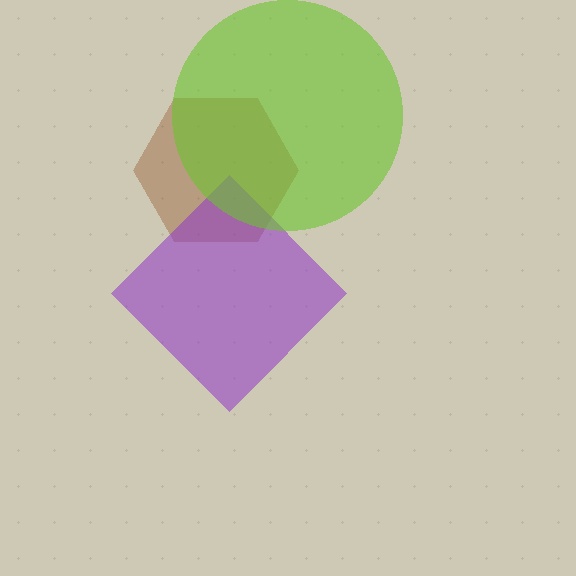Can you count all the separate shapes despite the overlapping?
Yes, there are 3 separate shapes.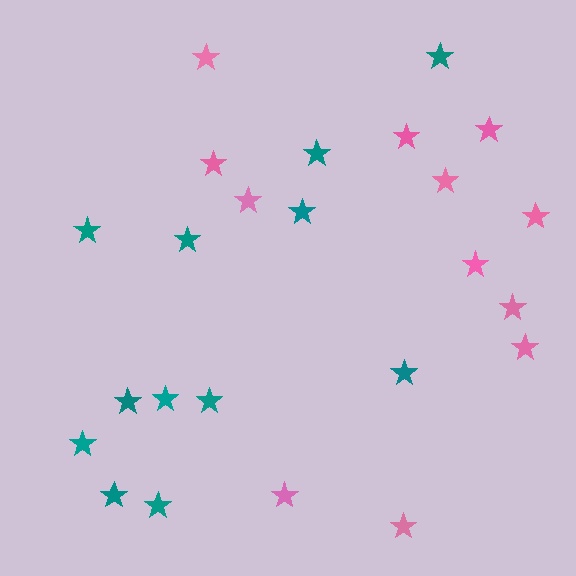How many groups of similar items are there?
There are 2 groups: one group of teal stars (12) and one group of pink stars (12).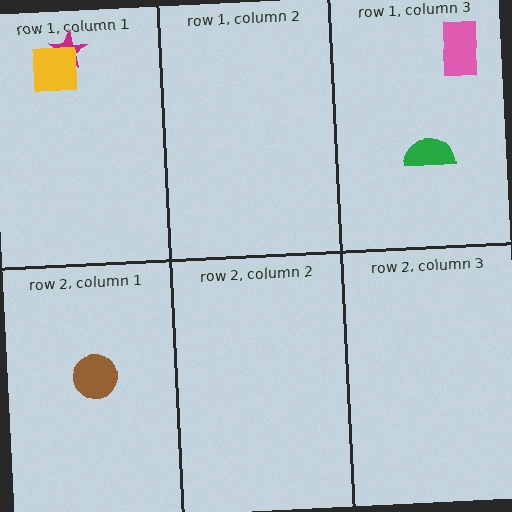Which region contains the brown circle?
The row 2, column 1 region.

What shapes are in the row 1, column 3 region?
The green semicircle, the pink rectangle.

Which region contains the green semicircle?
The row 1, column 3 region.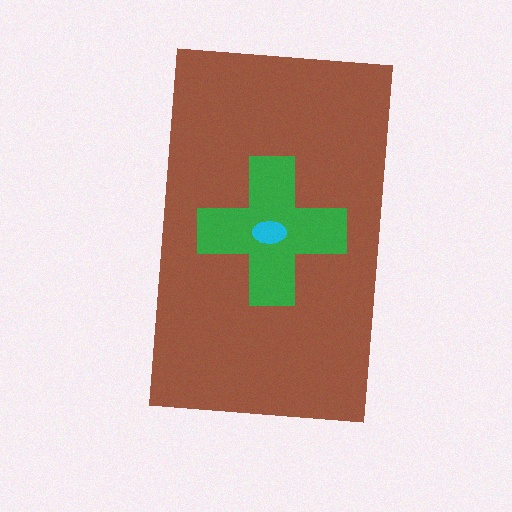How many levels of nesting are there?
3.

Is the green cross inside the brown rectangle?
Yes.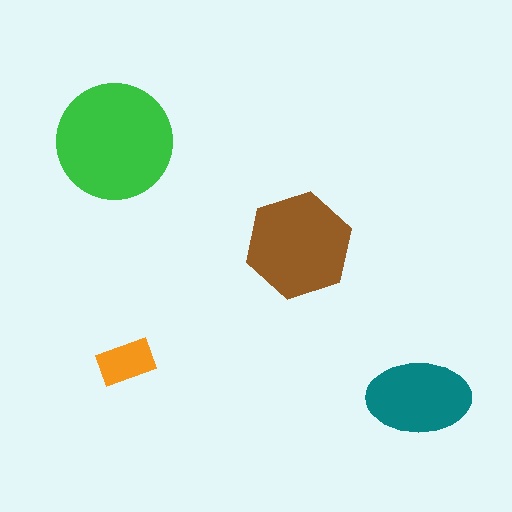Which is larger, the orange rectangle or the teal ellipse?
The teal ellipse.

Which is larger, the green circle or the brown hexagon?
The green circle.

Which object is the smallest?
The orange rectangle.